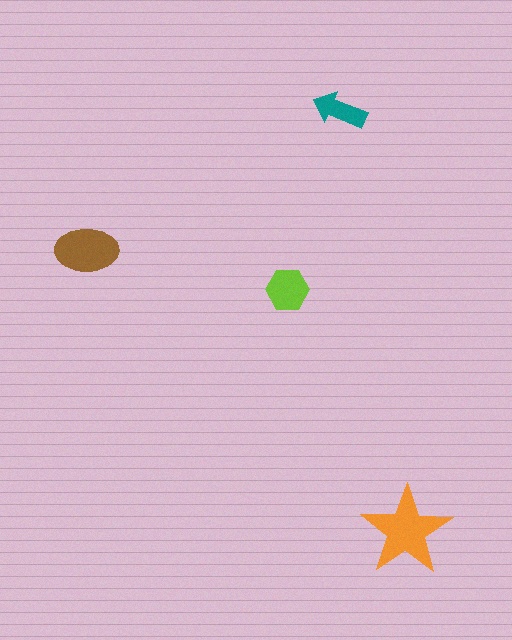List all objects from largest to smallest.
The orange star, the brown ellipse, the lime hexagon, the teal arrow.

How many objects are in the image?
There are 4 objects in the image.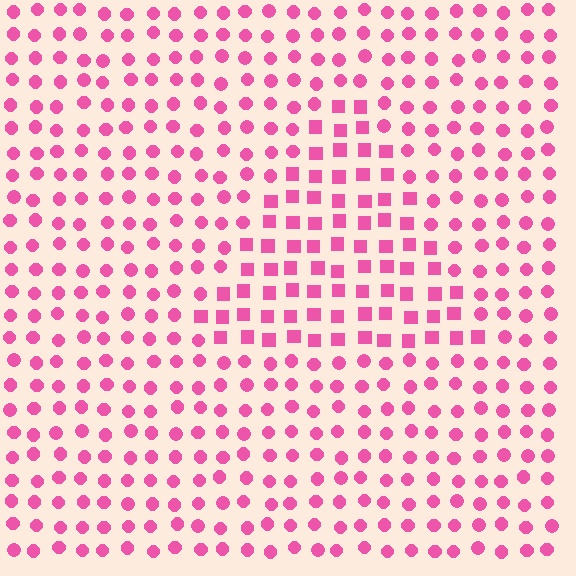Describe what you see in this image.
The image is filled with small pink elements arranged in a uniform grid. A triangle-shaped region contains squares, while the surrounding area contains circles. The boundary is defined purely by the change in element shape.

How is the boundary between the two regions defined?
The boundary is defined by a change in element shape: squares inside vs. circles outside. All elements share the same color and spacing.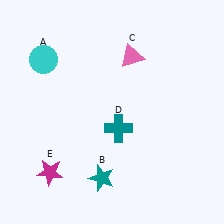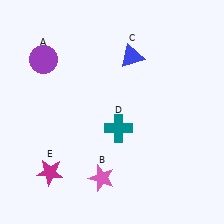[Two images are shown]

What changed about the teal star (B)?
In Image 1, B is teal. In Image 2, it changed to pink.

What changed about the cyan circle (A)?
In Image 1, A is cyan. In Image 2, it changed to purple.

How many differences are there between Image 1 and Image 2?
There are 3 differences between the two images.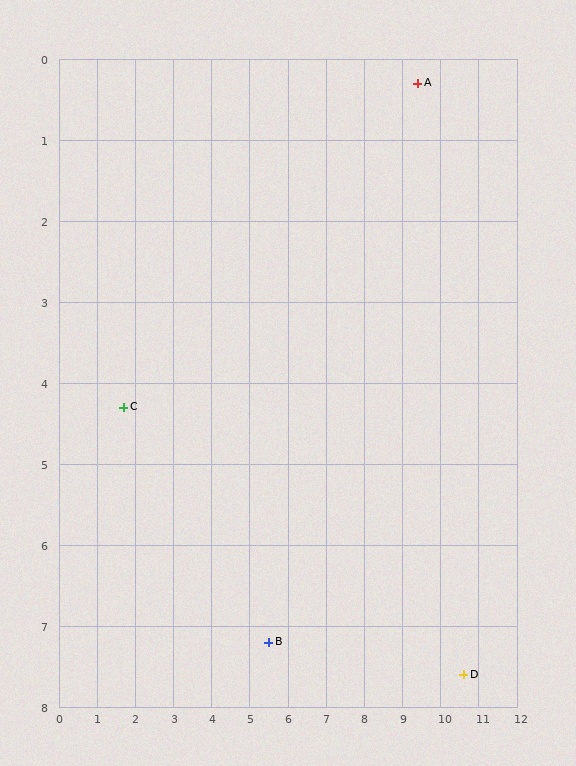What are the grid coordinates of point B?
Point B is at approximately (5.5, 7.2).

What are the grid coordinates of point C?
Point C is at approximately (1.7, 4.3).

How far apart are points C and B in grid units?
Points C and B are about 4.8 grid units apart.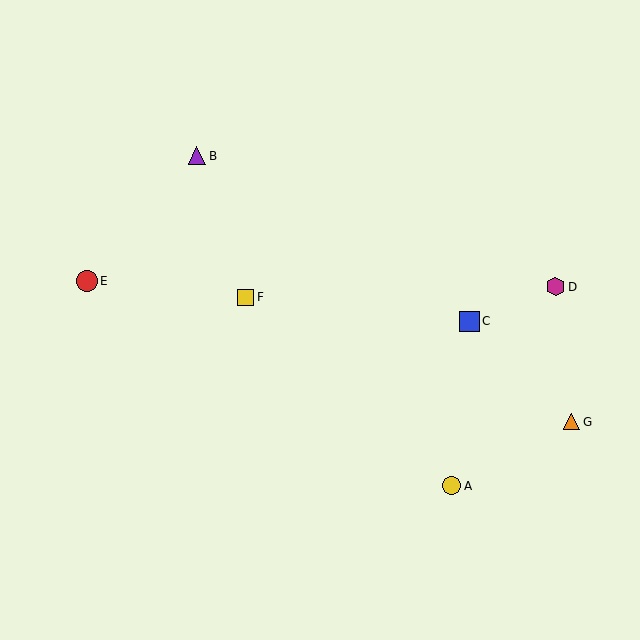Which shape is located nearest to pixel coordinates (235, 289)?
The yellow square (labeled F) at (246, 297) is nearest to that location.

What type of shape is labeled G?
Shape G is an orange triangle.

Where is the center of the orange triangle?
The center of the orange triangle is at (572, 422).